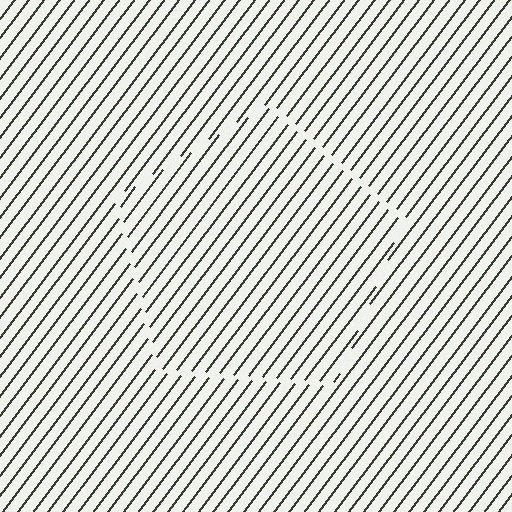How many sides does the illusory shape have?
5 sides — the line-ends trace a pentagon.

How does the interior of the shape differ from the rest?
The interior of the shape contains the same grating, shifted by half a period — the contour is defined by the phase discontinuity where line-ends from the inner and outer gratings abut.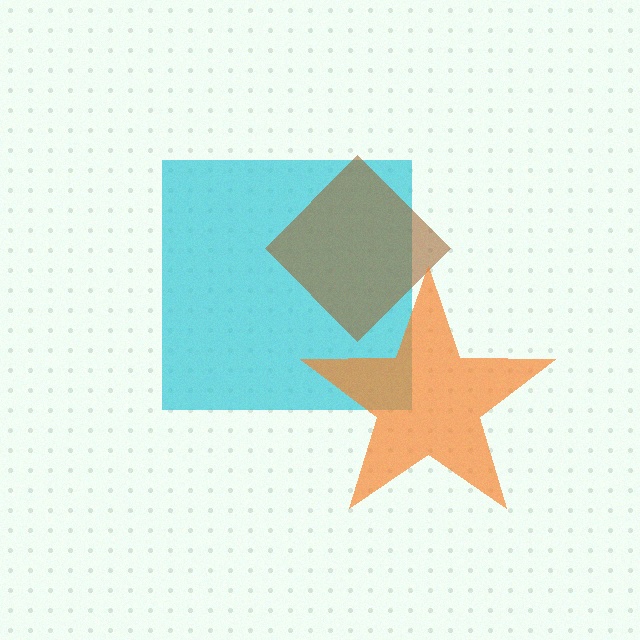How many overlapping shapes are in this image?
There are 3 overlapping shapes in the image.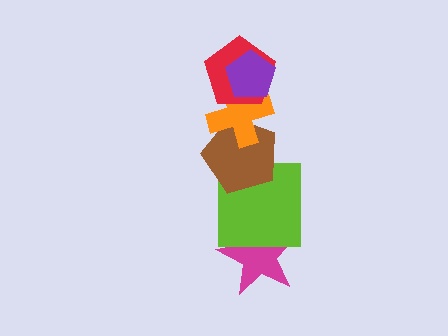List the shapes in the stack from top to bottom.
From top to bottom: the purple pentagon, the red pentagon, the orange cross, the brown pentagon, the lime square, the magenta star.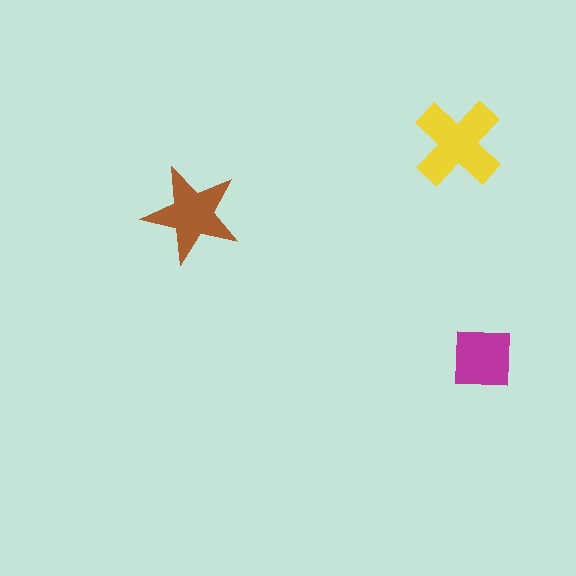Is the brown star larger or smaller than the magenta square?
Larger.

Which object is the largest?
The yellow cross.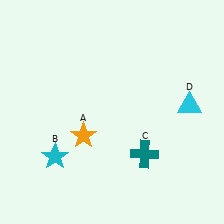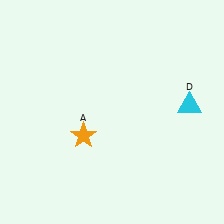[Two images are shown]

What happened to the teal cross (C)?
The teal cross (C) was removed in Image 2. It was in the bottom-right area of Image 1.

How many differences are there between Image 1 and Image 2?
There are 2 differences between the two images.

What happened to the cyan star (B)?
The cyan star (B) was removed in Image 2. It was in the bottom-left area of Image 1.